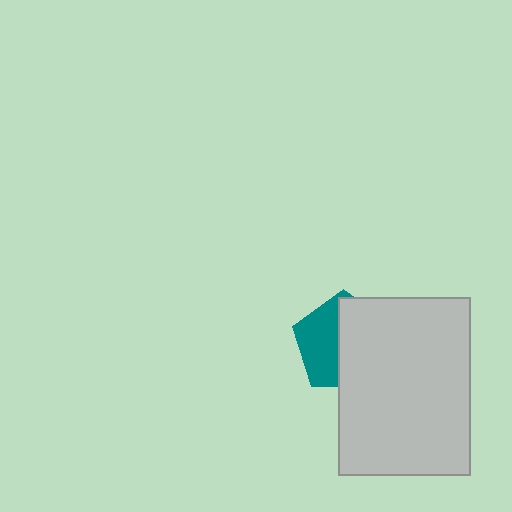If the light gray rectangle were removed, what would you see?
You would see the complete teal pentagon.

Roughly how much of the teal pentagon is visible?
A small part of it is visible (roughly 43%).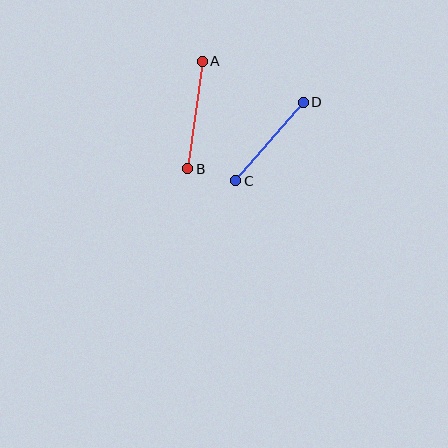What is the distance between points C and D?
The distance is approximately 104 pixels.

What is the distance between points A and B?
The distance is approximately 109 pixels.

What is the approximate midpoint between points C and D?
The midpoint is at approximately (270, 142) pixels.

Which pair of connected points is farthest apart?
Points A and B are farthest apart.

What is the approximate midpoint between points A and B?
The midpoint is at approximately (195, 115) pixels.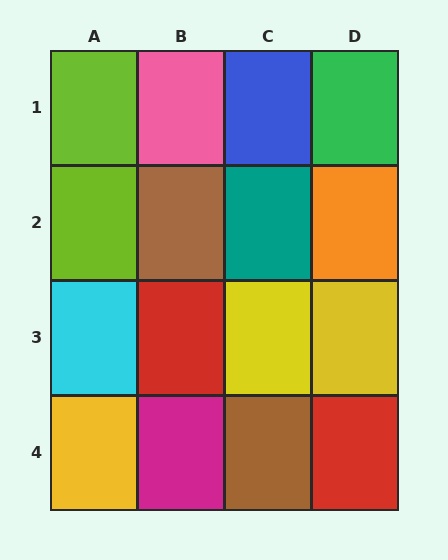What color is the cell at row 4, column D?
Red.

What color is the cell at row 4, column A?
Yellow.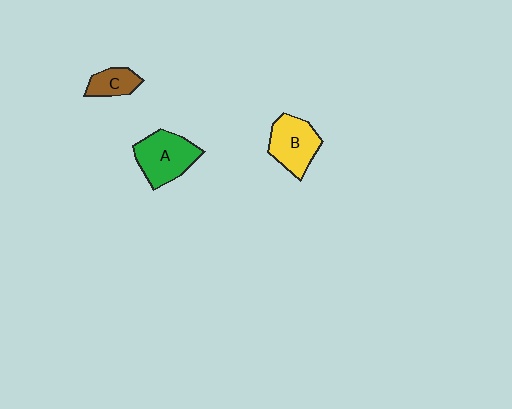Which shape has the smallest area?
Shape C (brown).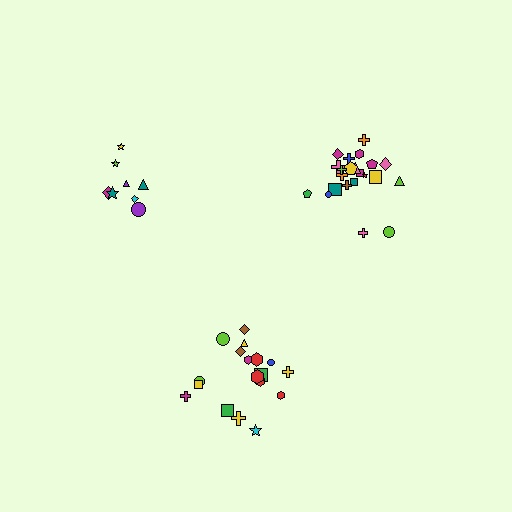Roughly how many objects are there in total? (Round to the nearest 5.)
Roughly 50 objects in total.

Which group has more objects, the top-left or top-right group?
The top-right group.